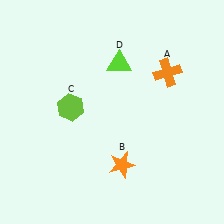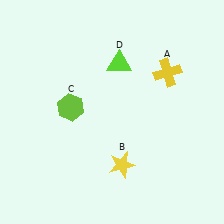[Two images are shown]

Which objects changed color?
A changed from orange to yellow. B changed from orange to yellow.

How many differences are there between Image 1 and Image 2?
There are 2 differences between the two images.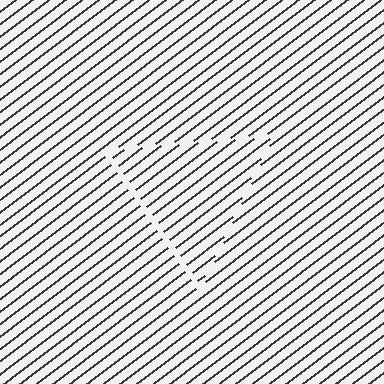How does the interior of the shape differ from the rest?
The interior of the shape contains the same grating, shifted by half a period — the contour is defined by the phase discontinuity where line-ends from the inner and outer gratings abut.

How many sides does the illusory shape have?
3 sides — the line-ends trace a triangle.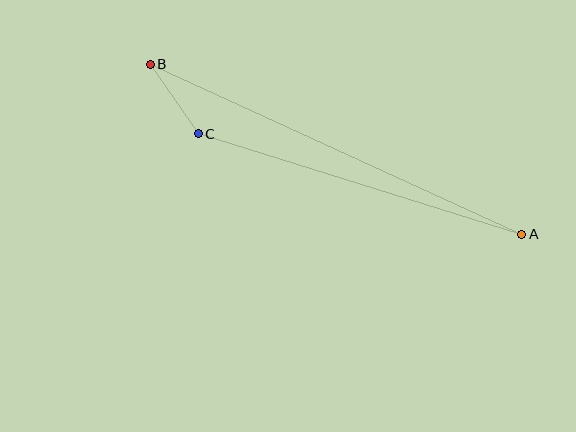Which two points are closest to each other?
Points B and C are closest to each other.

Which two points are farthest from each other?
Points A and B are farthest from each other.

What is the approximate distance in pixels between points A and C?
The distance between A and C is approximately 339 pixels.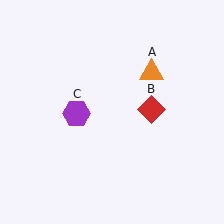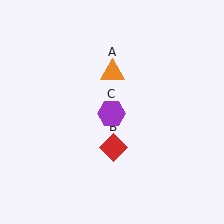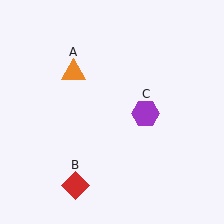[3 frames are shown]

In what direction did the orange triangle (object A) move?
The orange triangle (object A) moved left.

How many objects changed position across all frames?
3 objects changed position: orange triangle (object A), red diamond (object B), purple hexagon (object C).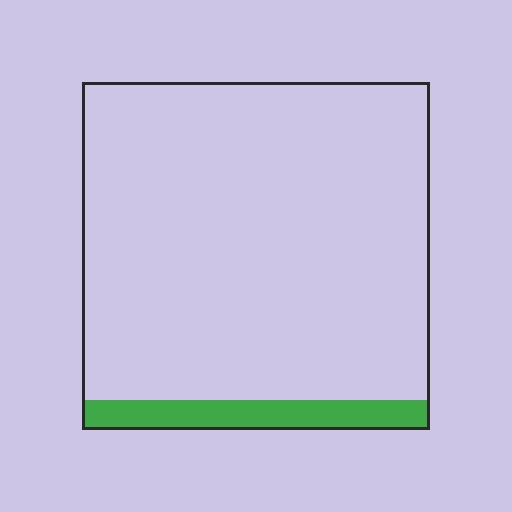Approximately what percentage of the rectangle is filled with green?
Approximately 10%.